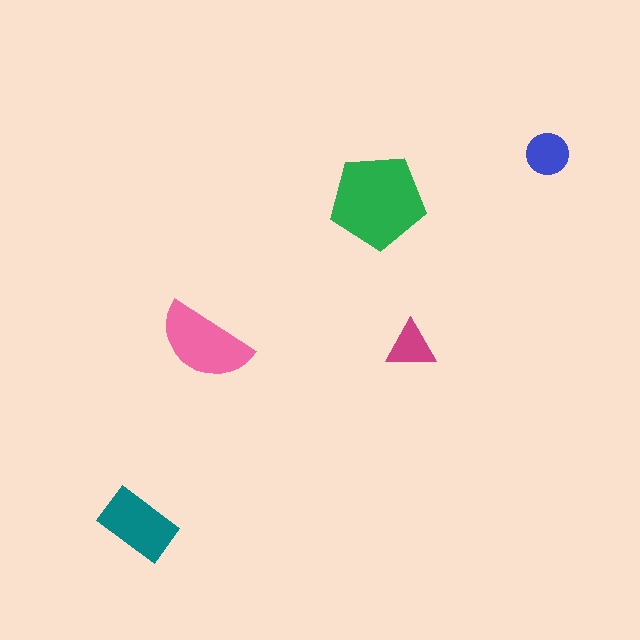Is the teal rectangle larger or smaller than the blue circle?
Larger.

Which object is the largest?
The green pentagon.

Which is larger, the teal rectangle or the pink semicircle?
The pink semicircle.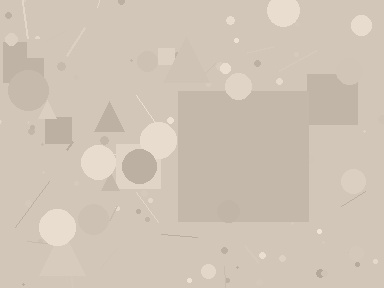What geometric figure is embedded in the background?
A square is embedded in the background.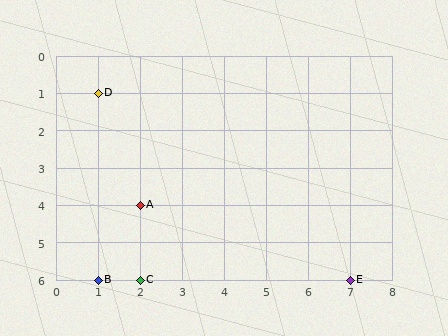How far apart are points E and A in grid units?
Points E and A are 5 columns and 2 rows apart (about 5.4 grid units diagonally).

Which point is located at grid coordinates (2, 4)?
Point A is at (2, 4).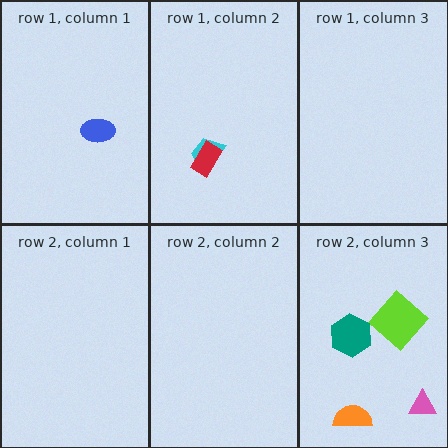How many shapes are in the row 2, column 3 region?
4.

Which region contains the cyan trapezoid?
The row 1, column 2 region.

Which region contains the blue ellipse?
The row 1, column 1 region.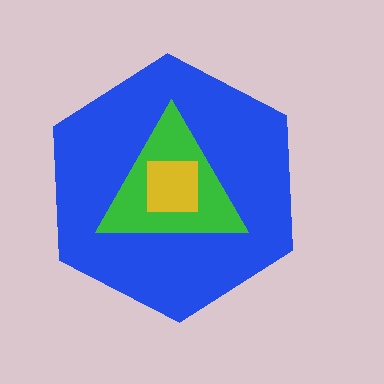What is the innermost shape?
The yellow square.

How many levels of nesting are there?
3.